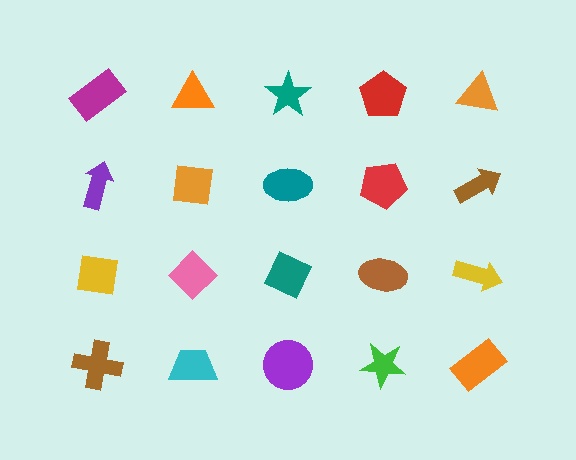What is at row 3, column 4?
A brown ellipse.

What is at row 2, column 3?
A teal ellipse.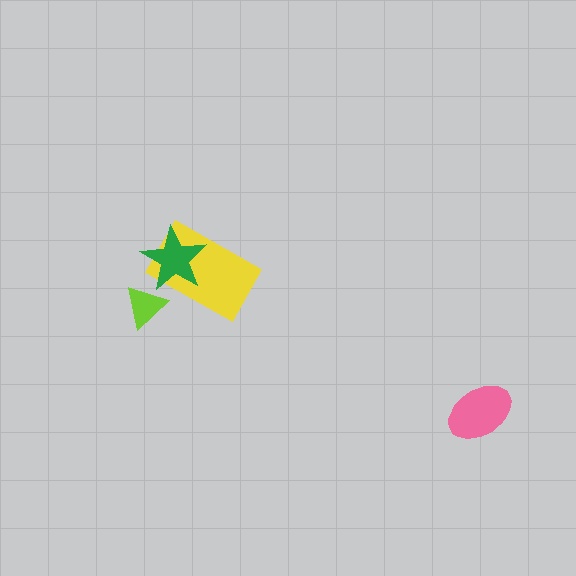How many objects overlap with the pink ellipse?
0 objects overlap with the pink ellipse.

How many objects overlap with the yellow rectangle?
1 object overlaps with the yellow rectangle.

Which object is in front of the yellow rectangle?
The green star is in front of the yellow rectangle.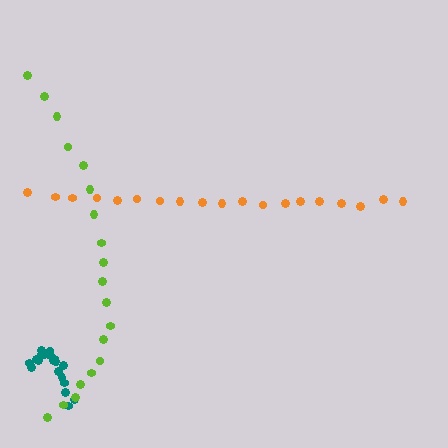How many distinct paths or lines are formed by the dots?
There are 3 distinct paths.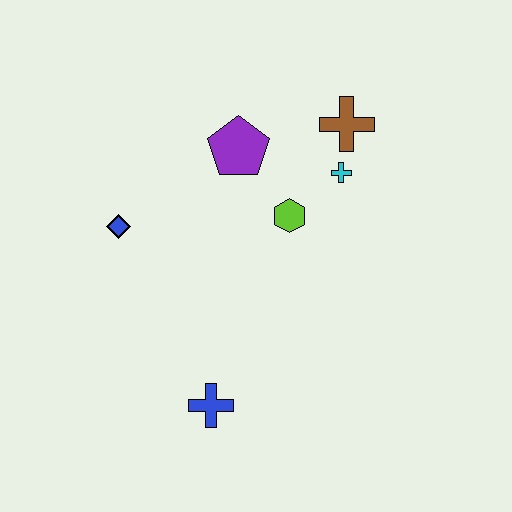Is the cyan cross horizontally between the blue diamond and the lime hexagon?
No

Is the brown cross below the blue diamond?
No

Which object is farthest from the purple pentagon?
The blue cross is farthest from the purple pentagon.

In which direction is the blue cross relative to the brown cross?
The blue cross is below the brown cross.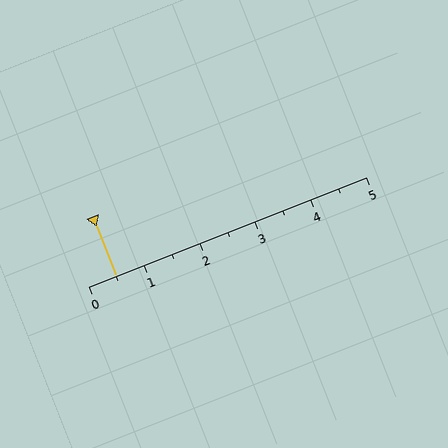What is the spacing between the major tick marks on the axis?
The major ticks are spaced 1 apart.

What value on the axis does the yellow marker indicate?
The marker indicates approximately 0.5.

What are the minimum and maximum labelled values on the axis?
The axis runs from 0 to 5.